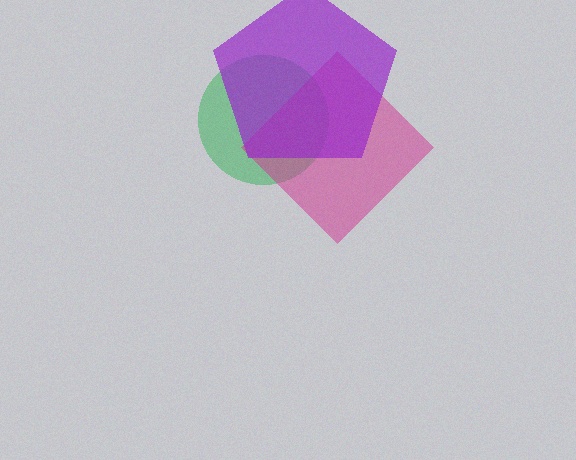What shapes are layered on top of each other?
The layered shapes are: a green circle, a magenta diamond, a purple pentagon.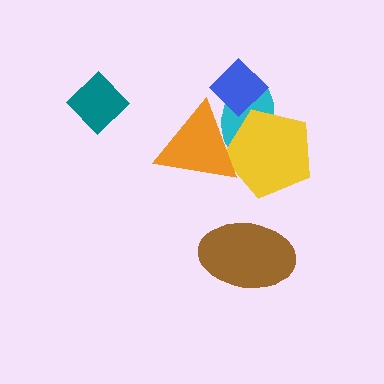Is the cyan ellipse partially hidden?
Yes, it is partially covered by another shape.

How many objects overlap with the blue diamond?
1 object overlaps with the blue diamond.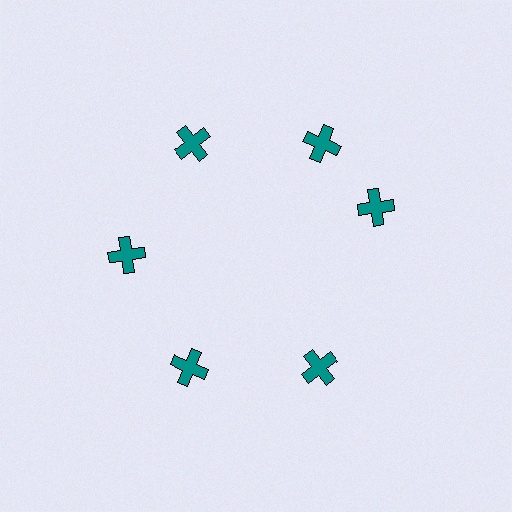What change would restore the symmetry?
The symmetry would be restored by rotating it back into even spacing with its neighbors so that all 6 crosses sit at equal angles and equal distance from the center.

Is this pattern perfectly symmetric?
No. The 6 teal crosses are arranged in a ring, but one element near the 3 o'clock position is rotated out of alignment along the ring, breaking the 6-fold rotational symmetry.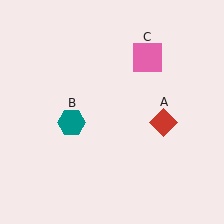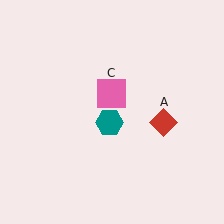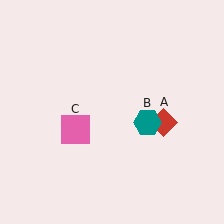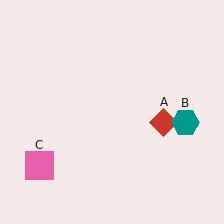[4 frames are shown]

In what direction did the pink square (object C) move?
The pink square (object C) moved down and to the left.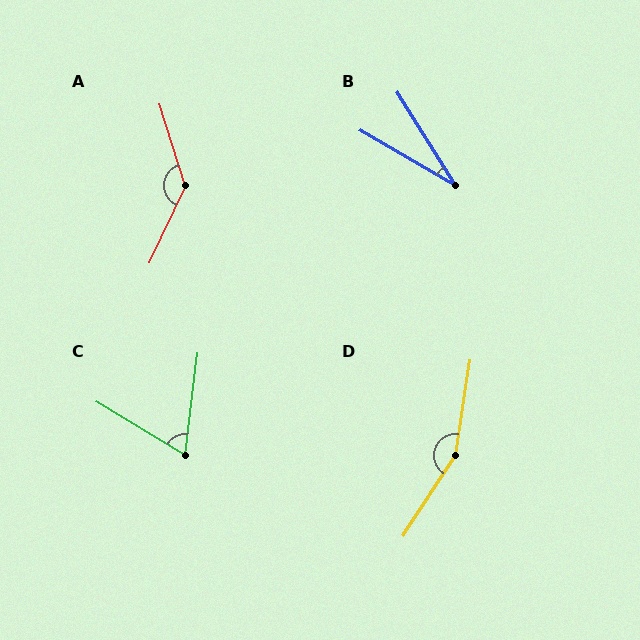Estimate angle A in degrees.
Approximately 138 degrees.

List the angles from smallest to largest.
B (28°), C (66°), A (138°), D (155°).